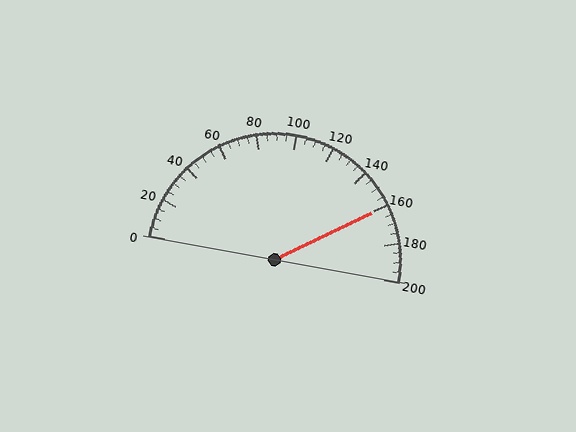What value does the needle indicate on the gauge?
The needle indicates approximately 160.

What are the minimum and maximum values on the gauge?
The gauge ranges from 0 to 200.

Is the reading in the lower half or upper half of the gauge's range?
The reading is in the upper half of the range (0 to 200).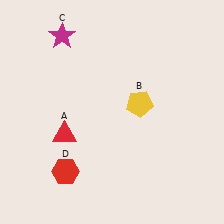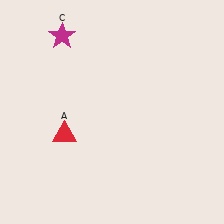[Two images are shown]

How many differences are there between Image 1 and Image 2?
There are 2 differences between the two images.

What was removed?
The red hexagon (D), the yellow pentagon (B) were removed in Image 2.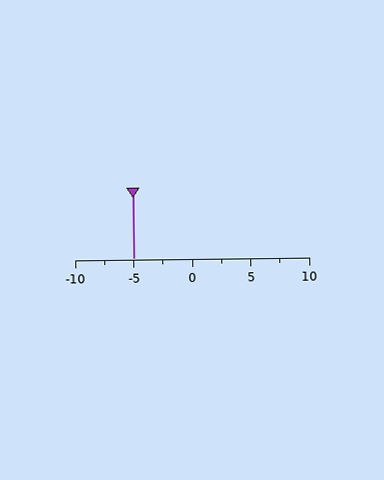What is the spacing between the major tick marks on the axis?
The major ticks are spaced 5 apart.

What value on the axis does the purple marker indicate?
The marker indicates approximately -5.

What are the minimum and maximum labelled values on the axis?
The axis runs from -10 to 10.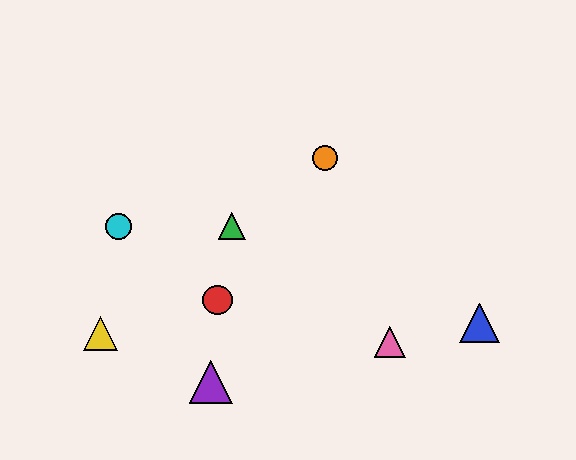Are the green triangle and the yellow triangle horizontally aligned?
No, the green triangle is at y≈226 and the yellow triangle is at y≈334.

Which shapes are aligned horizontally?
The green triangle, the cyan circle are aligned horizontally.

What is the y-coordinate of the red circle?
The red circle is at y≈300.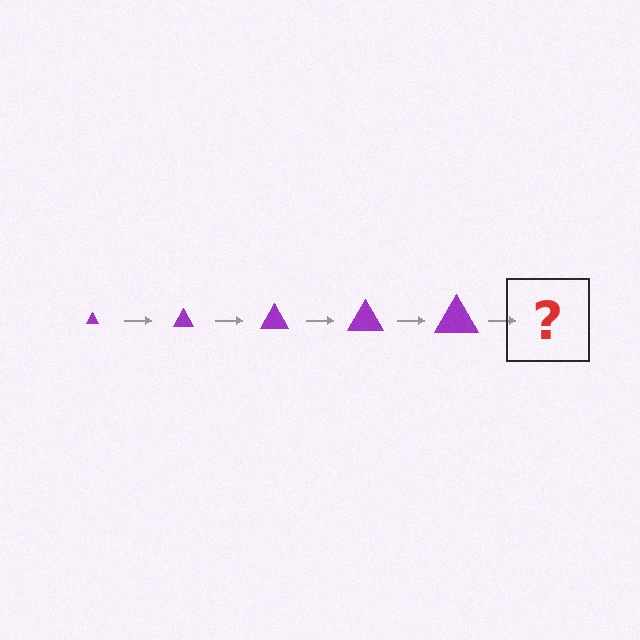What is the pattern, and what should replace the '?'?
The pattern is that the triangle gets progressively larger each step. The '?' should be a purple triangle, larger than the previous one.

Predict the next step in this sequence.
The next step is a purple triangle, larger than the previous one.